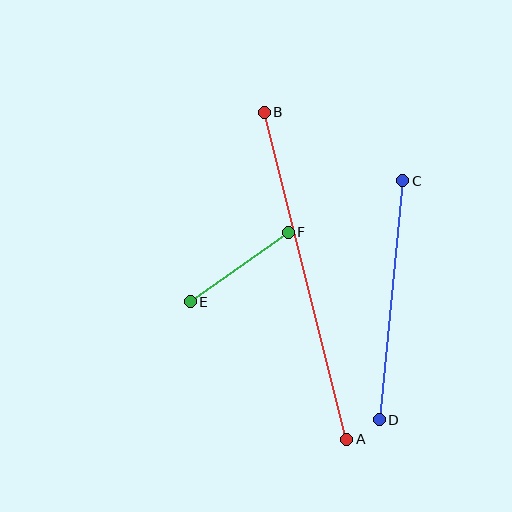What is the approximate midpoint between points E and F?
The midpoint is at approximately (239, 267) pixels.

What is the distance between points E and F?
The distance is approximately 120 pixels.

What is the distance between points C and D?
The distance is approximately 240 pixels.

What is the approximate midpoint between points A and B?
The midpoint is at approximately (306, 276) pixels.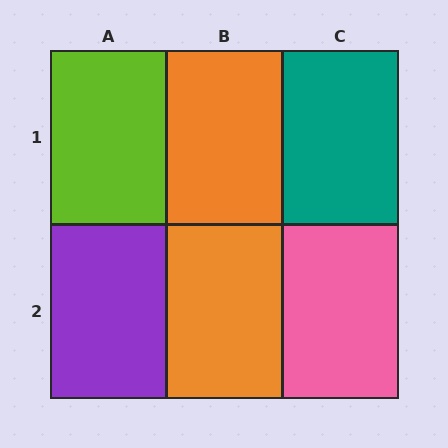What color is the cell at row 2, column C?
Pink.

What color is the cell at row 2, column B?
Orange.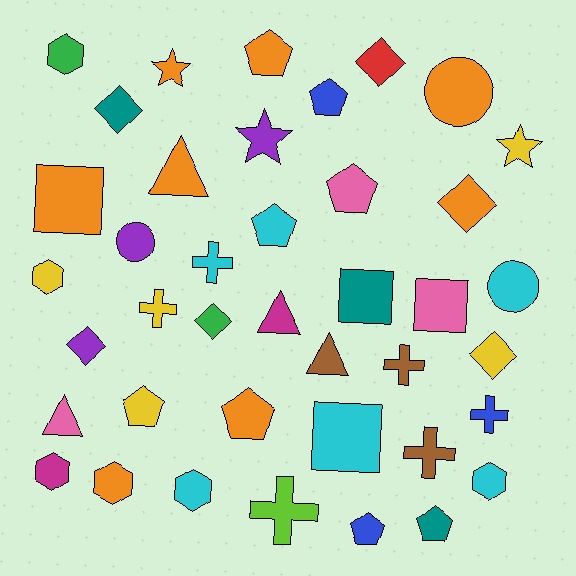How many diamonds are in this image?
There are 6 diamonds.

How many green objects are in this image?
There are 2 green objects.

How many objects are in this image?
There are 40 objects.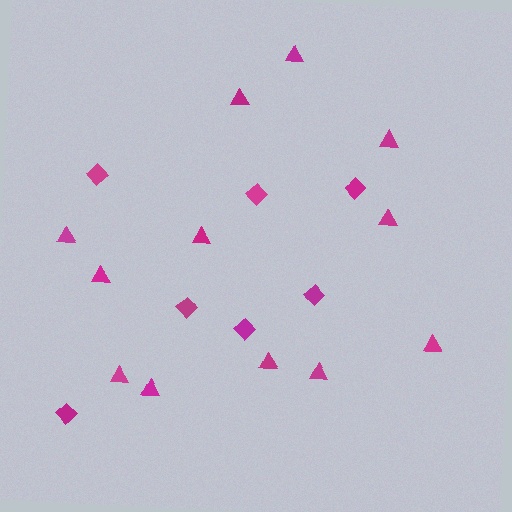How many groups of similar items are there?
There are 2 groups: one group of triangles (12) and one group of diamonds (7).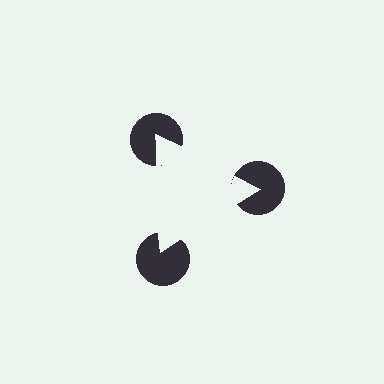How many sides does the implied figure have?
3 sides.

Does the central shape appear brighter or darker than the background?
It typically appears slightly brighter than the background, even though no actual brightness change is drawn.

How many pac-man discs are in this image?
There are 3 — one at each vertex of the illusory triangle.